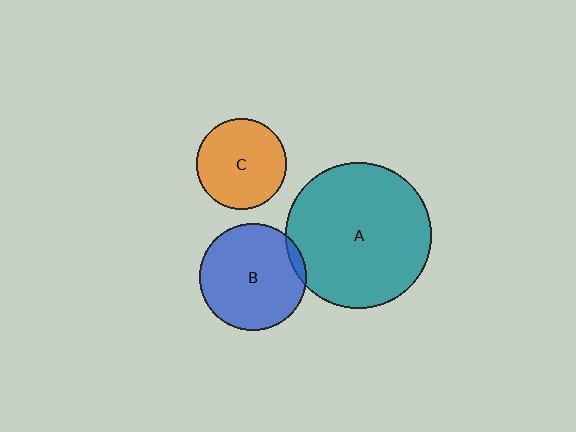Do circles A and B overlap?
Yes.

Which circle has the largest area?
Circle A (teal).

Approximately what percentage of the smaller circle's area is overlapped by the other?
Approximately 5%.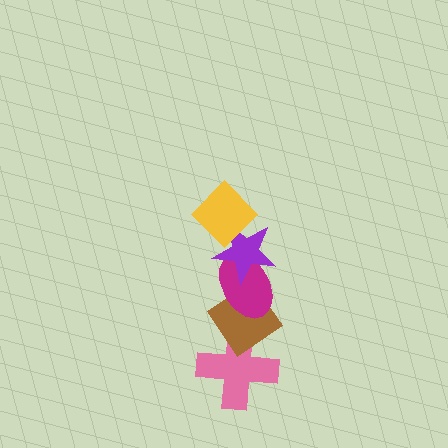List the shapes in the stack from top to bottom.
From top to bottom: the yellow diamond, the purple star, the magenta ellipse, the brown diamond, the pink cross.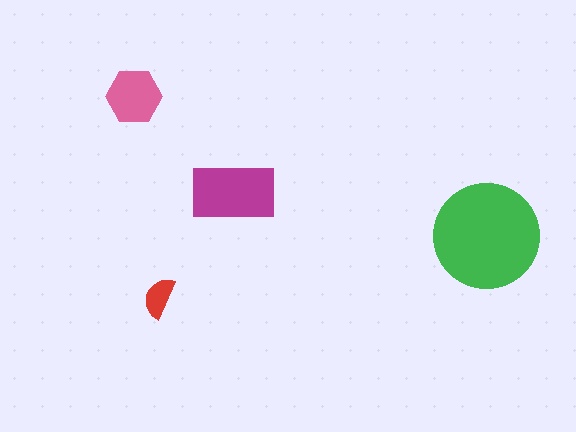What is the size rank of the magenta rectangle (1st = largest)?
2nd.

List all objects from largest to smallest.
The green circle, the magenta rectangle, the pink hexagon, the red semicircle.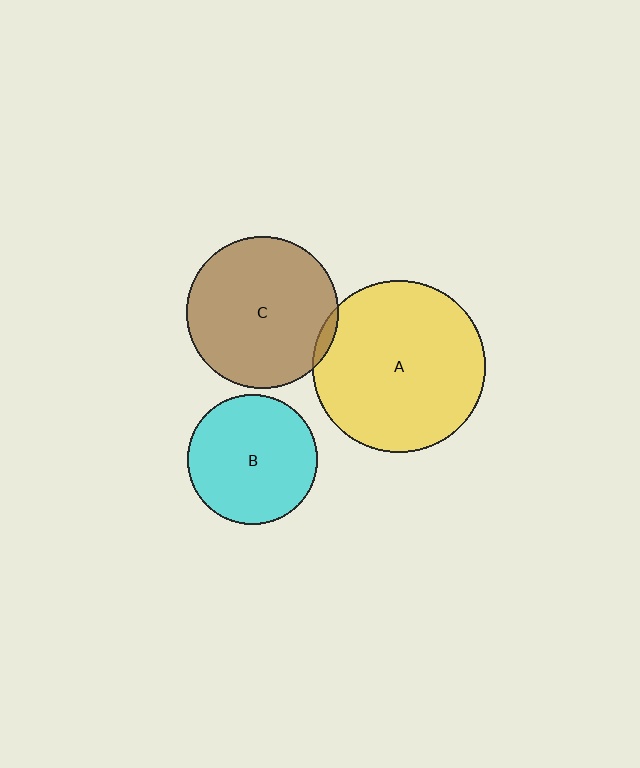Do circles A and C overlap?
Yes.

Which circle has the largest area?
Circle A (yellow).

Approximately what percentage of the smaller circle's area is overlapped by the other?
Approximately 5%.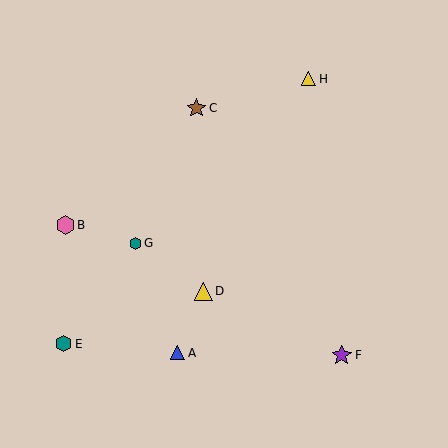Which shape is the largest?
The purple star (labeled F) is the largest.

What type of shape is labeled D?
Shape D is a yellow triangle.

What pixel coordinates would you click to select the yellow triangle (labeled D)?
Click at (203, 291) to select the yellow triangle D.